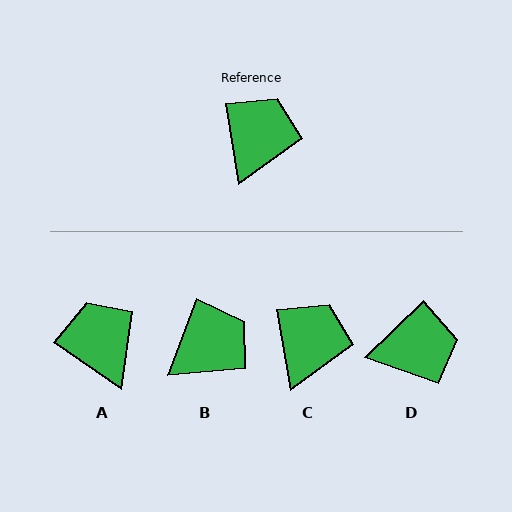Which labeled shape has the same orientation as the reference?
C.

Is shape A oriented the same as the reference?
No, it is off by about 46 degrees.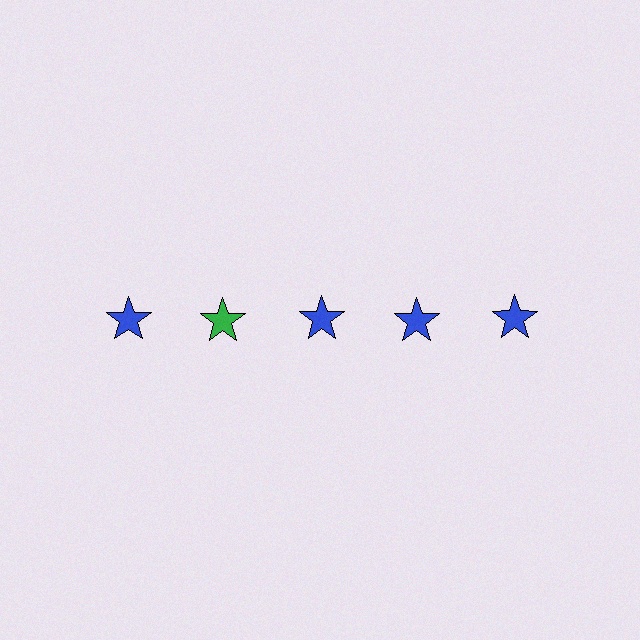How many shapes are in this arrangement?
There are 5 shapes arranged in a grid pattern.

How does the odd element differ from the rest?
It has a different color: green instead of blue.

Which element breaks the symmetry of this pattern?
The green star in the top row, second from left column breaks the symmetry. All other shapes are blue stars.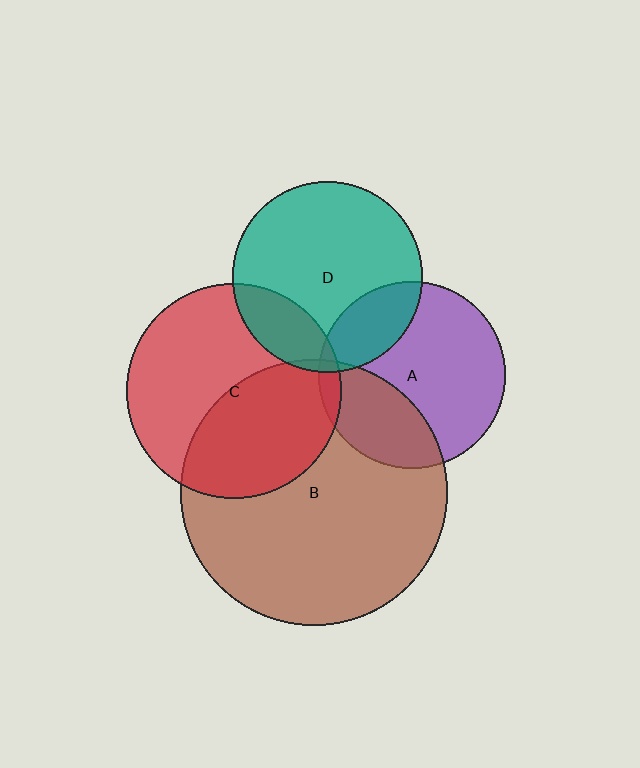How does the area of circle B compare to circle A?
Approximately 2.0 times.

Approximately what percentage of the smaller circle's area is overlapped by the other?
Approximately 20%.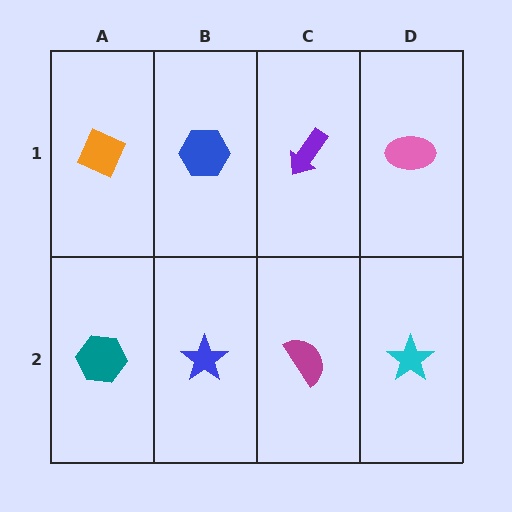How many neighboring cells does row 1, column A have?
2.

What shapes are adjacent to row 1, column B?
A blue star (row 2, column B), an orange diamond (row 1, column A), a purple arrow (row 1, column C).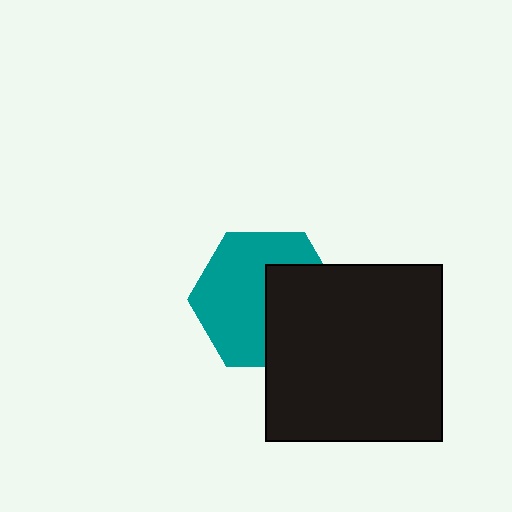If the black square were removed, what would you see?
You would see the complete teal hexagon.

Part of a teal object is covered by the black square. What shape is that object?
It is a hexagon.